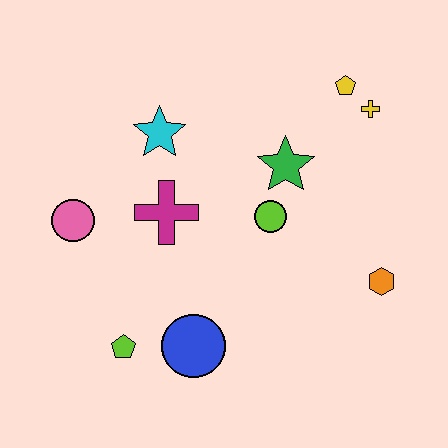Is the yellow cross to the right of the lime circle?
Yes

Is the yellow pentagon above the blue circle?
Yes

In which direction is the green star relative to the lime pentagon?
The green star is above the lime pentagon.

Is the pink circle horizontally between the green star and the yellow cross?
No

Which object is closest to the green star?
The lime circle is closest to the green star.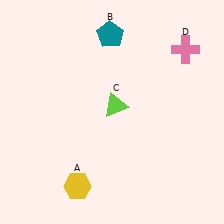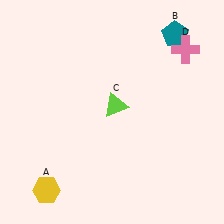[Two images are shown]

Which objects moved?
The objects that moved are: the yellow hexagon (A), the teal pentagon (B).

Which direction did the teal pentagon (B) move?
The teal pentagon (B) moved right.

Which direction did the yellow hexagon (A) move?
The yellow hexagon (A) moved left.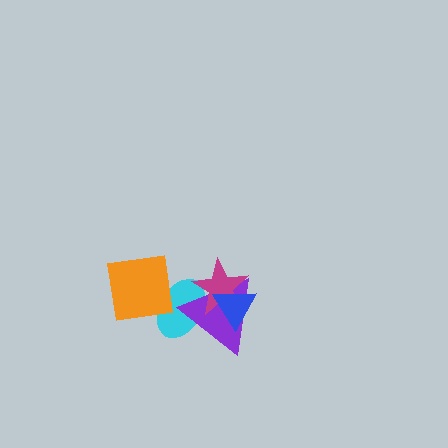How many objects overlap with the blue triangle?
2 objects overlap with the blue triangle.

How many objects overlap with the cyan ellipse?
3 objects overlap with the cyan ellipse.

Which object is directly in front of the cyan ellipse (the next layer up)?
The orange square is directly in front of the cyan ellipse.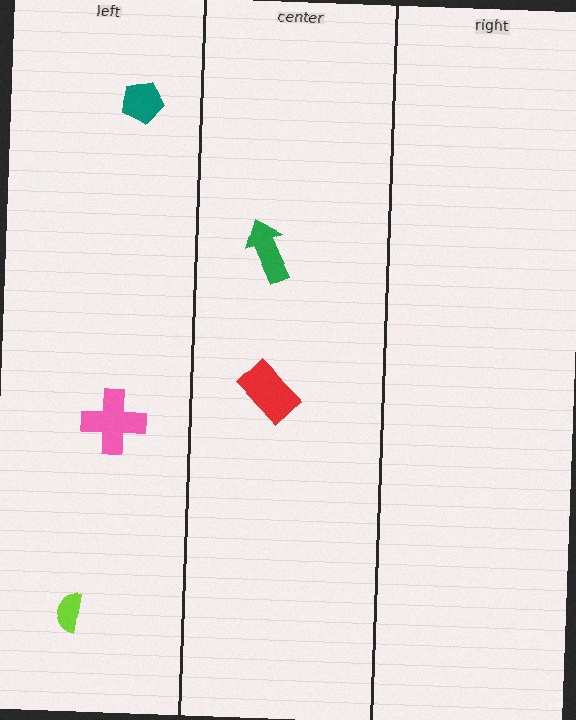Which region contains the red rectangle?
The center region.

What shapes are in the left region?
The pink cross, the lime semicircle, the teal pentagon.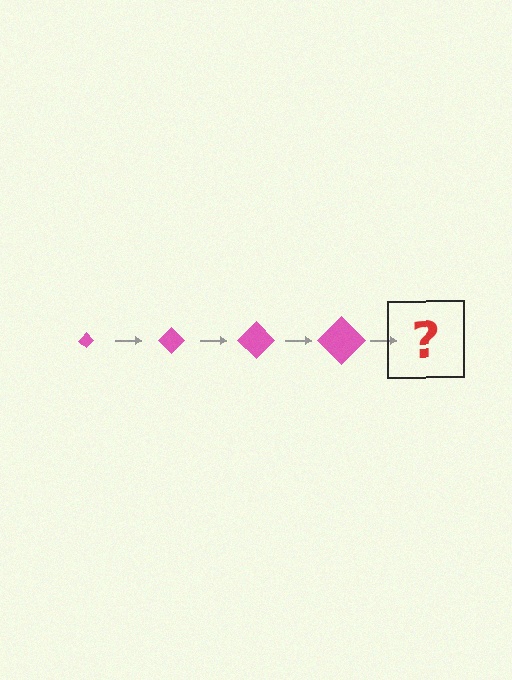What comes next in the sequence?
The next element should be a pink diamond, larger than the previous one.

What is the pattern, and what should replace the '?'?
The pattern is that the diamond gets progressively larger each step. The '?' should be a pink diamond, larger than the previous one.